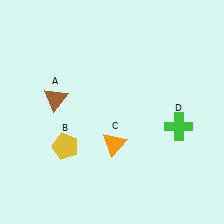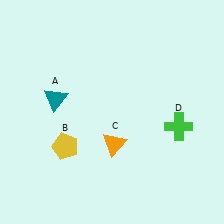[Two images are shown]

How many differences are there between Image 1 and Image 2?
There is 1 difference between the two images.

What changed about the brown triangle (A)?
In Image 1, A is brown. In Image 2, it changed to teal.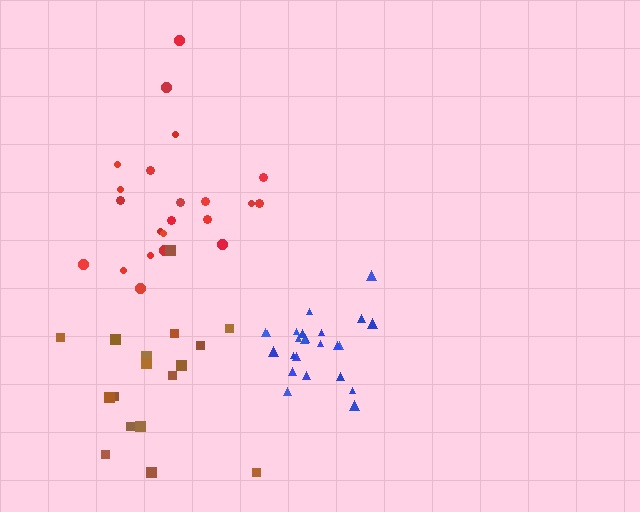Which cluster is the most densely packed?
Blue.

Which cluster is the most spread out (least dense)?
Brown.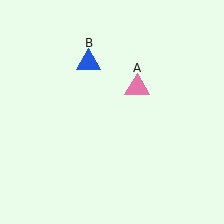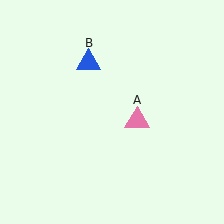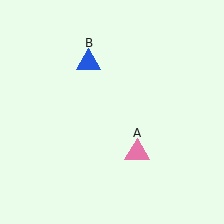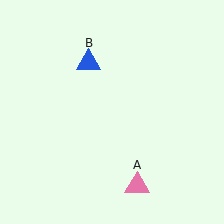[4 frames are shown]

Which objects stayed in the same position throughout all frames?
Blue triangle (object B) remained stationary.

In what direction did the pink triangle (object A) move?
The pink triangle (object A) moved down.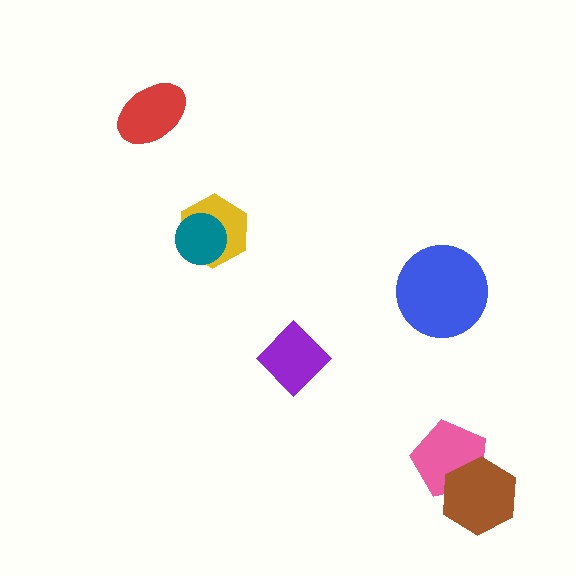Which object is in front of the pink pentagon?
The brown hexagon is in front of the pink pentagon.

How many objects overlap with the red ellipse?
0 objects overlap with the red ellipse.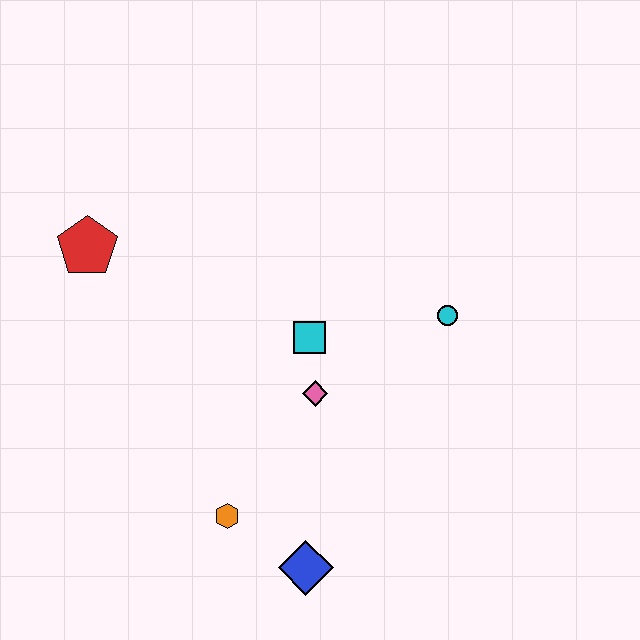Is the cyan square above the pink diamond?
Yes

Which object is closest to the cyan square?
The pink diamond is closest to the cyan square.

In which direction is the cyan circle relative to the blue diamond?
The cyan circle is above the blue diamond.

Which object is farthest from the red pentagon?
The blue diamond is farthest from the red pentagon.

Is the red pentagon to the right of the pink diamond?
No